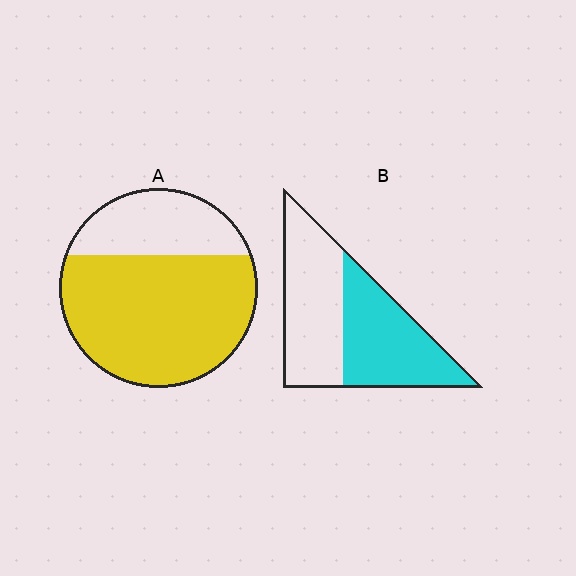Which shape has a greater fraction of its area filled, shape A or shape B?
Shape A.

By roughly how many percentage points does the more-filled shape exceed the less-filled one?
By roughly 20 percentage points (A over B).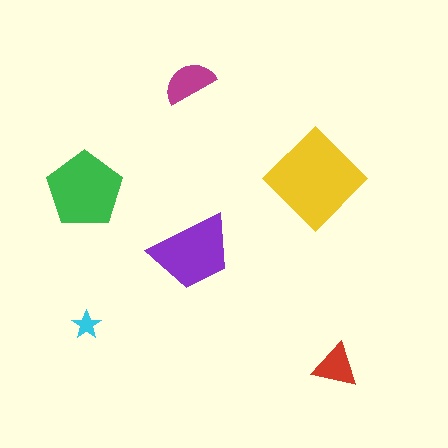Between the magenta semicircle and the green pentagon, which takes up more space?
The green pentagon.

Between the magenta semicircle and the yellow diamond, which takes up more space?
The yellow diamond.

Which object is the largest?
The yellow diamond.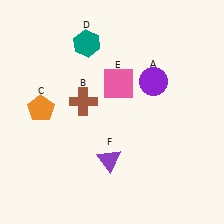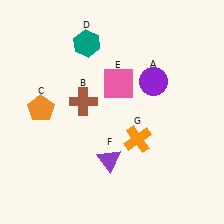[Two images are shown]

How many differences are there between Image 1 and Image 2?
There is 1 difference between the two images.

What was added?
An orange cross (G) was added in Image 2.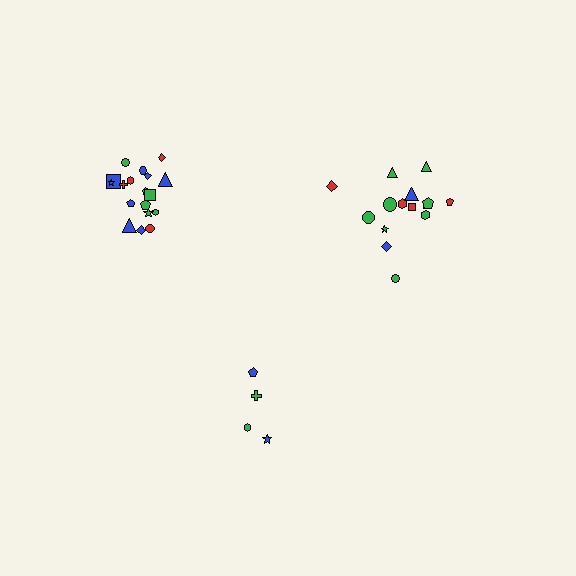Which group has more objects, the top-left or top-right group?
The top-left group.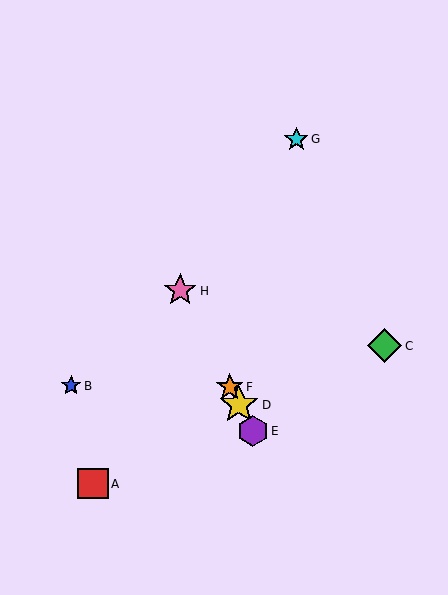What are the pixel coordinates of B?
Object B is at (71, 386).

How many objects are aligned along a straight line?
4 objects (D, E, F, H) are aligned along a straight line.